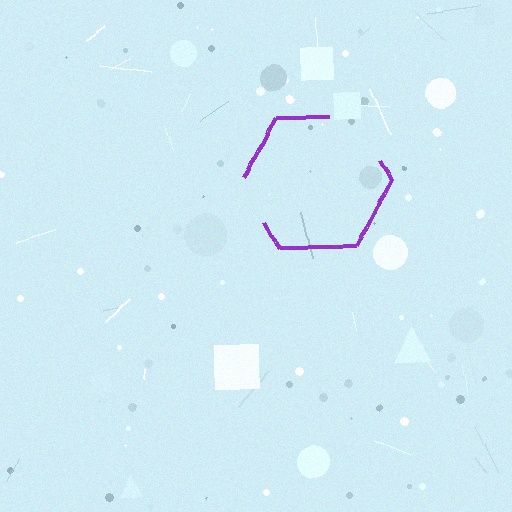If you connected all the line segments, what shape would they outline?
They would outline a hexagon.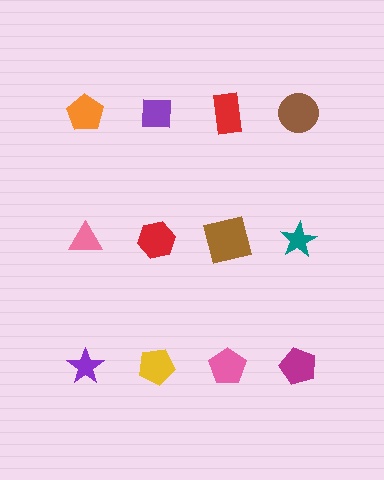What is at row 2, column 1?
A pink triangle.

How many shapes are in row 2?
4 shapes.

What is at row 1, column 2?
A purple square.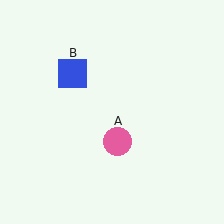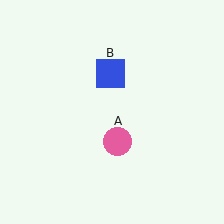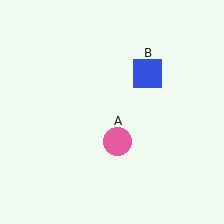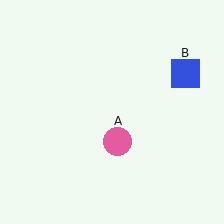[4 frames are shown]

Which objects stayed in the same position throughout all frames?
Pink circle (object A) remained stationary.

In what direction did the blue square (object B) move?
The blue square (object B) moved right.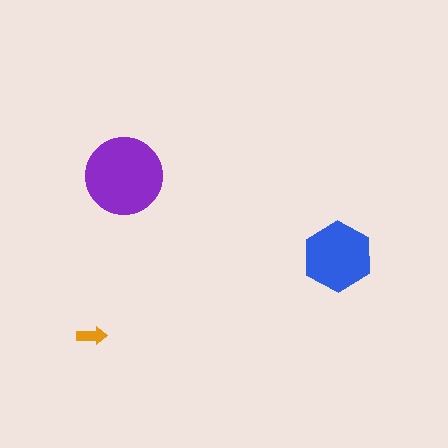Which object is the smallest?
The orange arrow.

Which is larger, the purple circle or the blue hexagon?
The purple circle.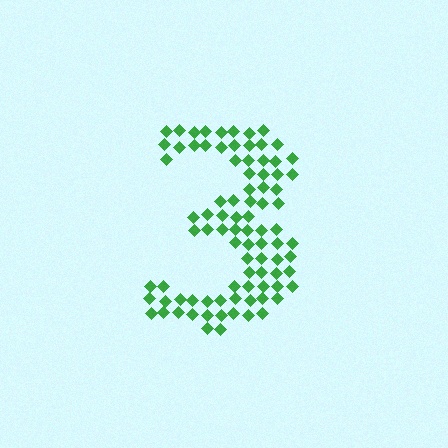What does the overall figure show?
The overall figure shows the digit 3.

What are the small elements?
The small elements are diamonds.